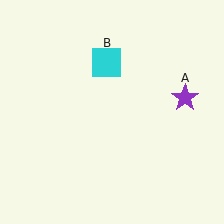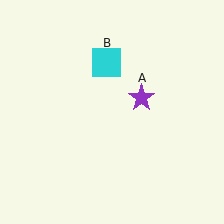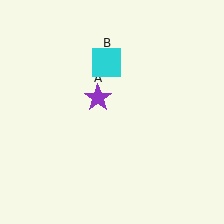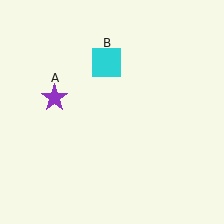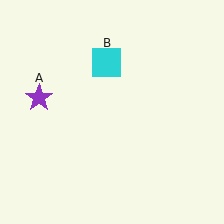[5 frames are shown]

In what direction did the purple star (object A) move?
The purple star (object A) moved left.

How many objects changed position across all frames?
1 object changed position: purple star (object A).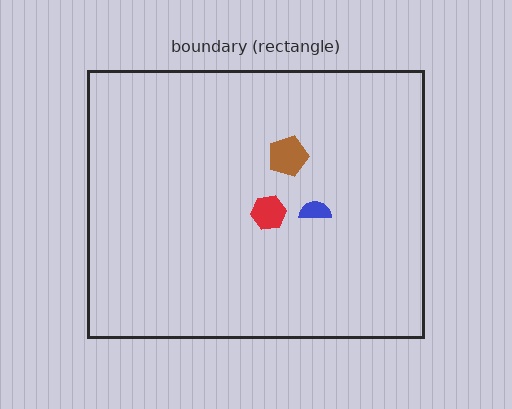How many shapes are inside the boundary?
3 inside, 0 outside.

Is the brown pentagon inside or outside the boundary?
Inside.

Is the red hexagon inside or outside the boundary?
Inside.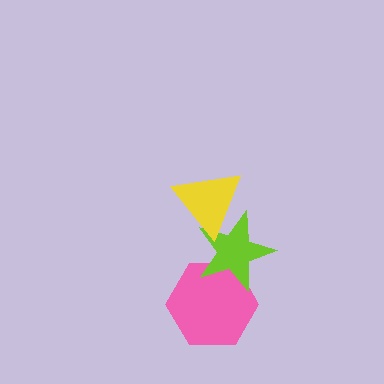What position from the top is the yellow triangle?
The yellow triangle is 1st from the top.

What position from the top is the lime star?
The lime star is 2nd from the top.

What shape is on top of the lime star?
The yellow triangle is on top of the lime star.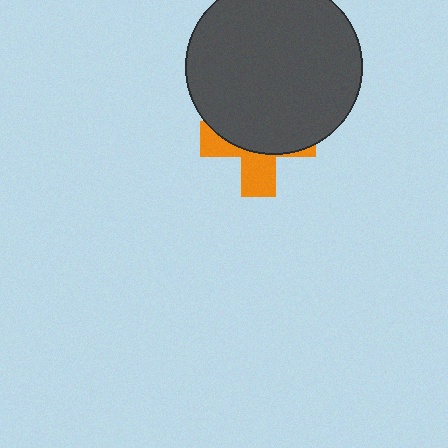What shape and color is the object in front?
The object in front is a dark gray circle.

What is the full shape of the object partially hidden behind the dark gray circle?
The partially hidden object is an orange cross.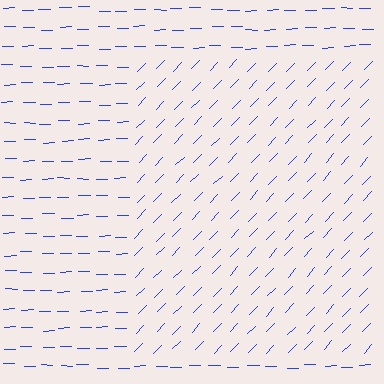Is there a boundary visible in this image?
Yes, there is a texture boundary formed by a change in line orientation.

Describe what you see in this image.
The image is filled with small blue line segments. A rectangle region in the image has lines oriented differently from the surrounding lines, creating a visible texture boundary.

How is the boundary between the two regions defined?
The boundary is defined purely by a change in line orientation (approximately 45 degrees difference). All lines are the same color and thickness.